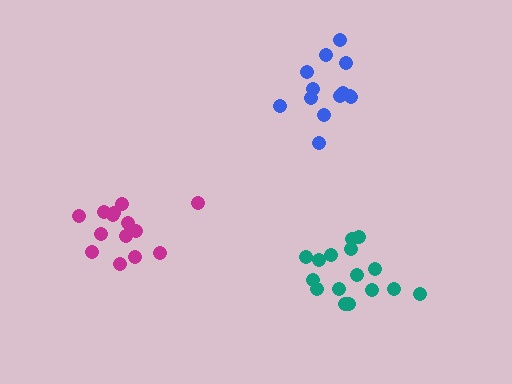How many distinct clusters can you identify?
There are 3 distinct clusters.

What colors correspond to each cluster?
The clusters are colored: magenta, teal, blue.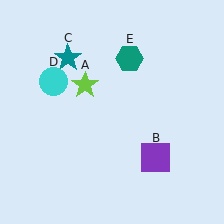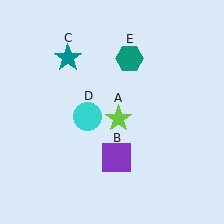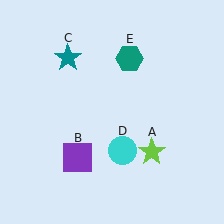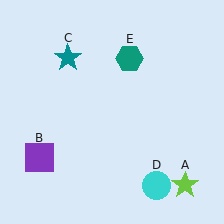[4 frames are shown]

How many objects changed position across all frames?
3 objects changed position: lime star (object A), purple square (object B), cyan circle (object D).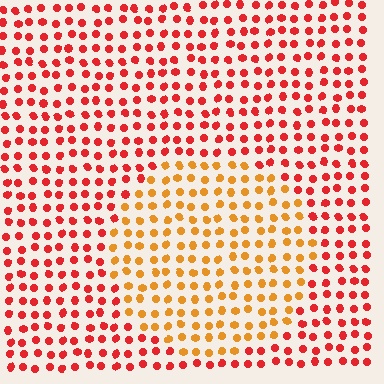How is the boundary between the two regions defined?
The boundary is defined purely by a slight shift in hue (about 37 degrees). Spacing, size, and orientation are identical on both sides.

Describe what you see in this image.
The image is filled with small red elements in a uniform arrangement. A circle-shaped region is visible where the elements are tinted to a slightly different hue, forming a subtle color boundary.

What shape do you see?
I see a circle.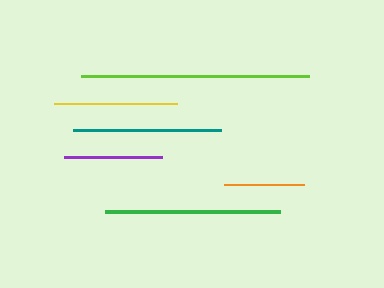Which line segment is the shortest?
The orange line is the shortest at approximately 80 pixels.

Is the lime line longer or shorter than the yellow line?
The lime line is longer than the yellow line.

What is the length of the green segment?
The green segment is approximately 176 pixels long.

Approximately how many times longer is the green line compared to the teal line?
The green line is approximately 1.2 times the length of the teal line.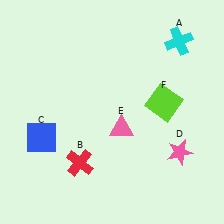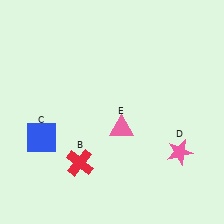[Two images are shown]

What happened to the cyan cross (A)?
The cyan cross (A) was removed in Image 2. It was in the top-right area of Image 1.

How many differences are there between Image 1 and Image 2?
There are 2 differences between the two images.